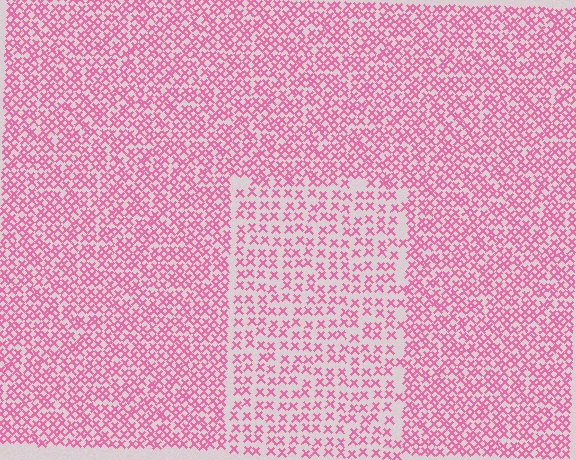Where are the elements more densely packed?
The elements are more densely packed outside the rectangle boundary.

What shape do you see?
I see a rectangle.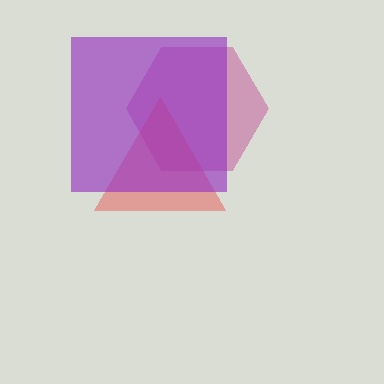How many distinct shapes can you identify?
There are 3 distinct shapes: a magenta hexagon, a red triangle, a purple square.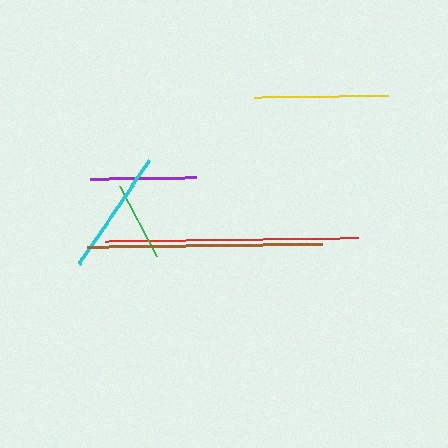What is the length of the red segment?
The red segment is approximately 254 pixels long.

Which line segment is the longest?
The red line is the longest at approximately 254 pixels.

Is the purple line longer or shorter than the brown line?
The brown line is longer than the purple line.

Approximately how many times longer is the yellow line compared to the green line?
The yellow line is approximately 1.7 times the length of the green line.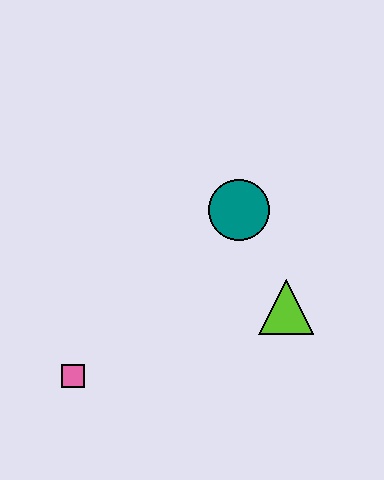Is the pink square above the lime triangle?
No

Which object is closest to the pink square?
The lime triangle is closest to the pink square.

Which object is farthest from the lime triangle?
The pink square is farthest from the lime triangle.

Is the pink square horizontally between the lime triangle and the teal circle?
No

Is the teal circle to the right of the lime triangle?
No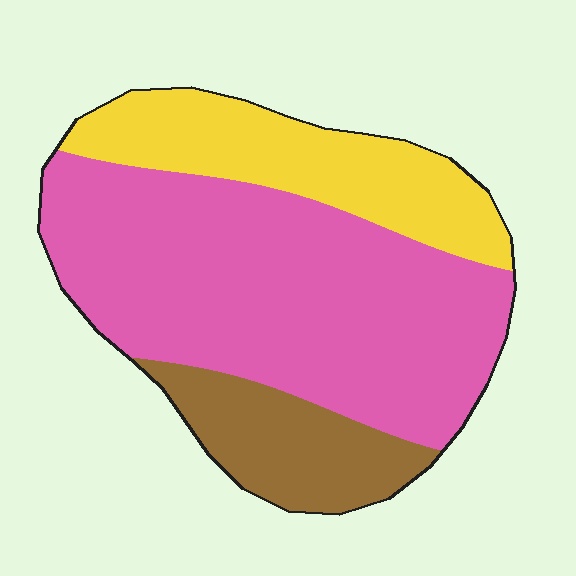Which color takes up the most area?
Pink, at roughly 60%.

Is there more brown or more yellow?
Yellow.